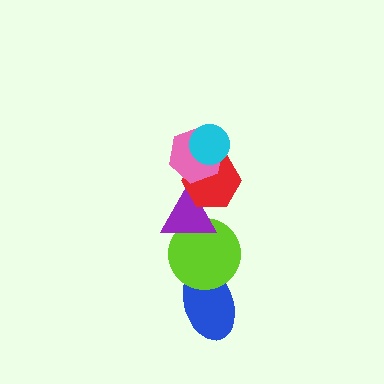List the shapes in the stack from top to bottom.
From top to bottom: the cyan circle, the pink hexagon, the red hexagon, the purple triangle, the lime circle, the blue ellipse.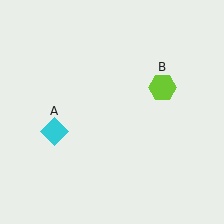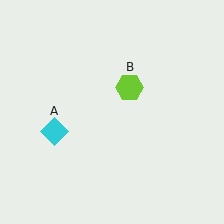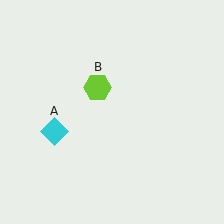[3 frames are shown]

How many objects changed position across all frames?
1 object changed position: lime hexagon (object B).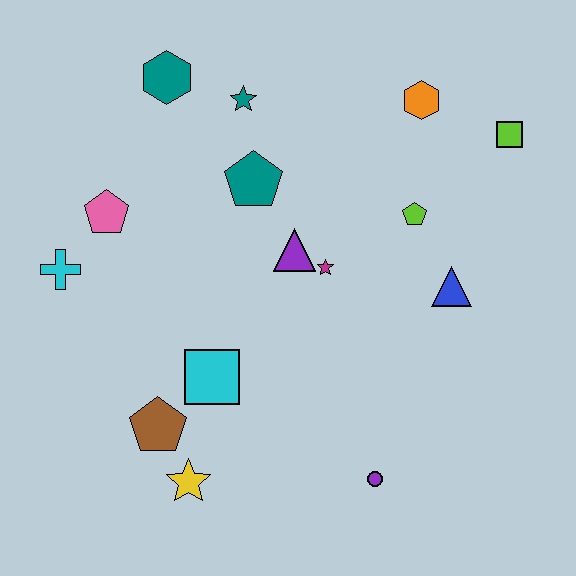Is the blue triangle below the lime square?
Yes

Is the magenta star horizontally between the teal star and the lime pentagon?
Yes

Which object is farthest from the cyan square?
The lime square is farthest from the cyan square.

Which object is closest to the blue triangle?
The lime pentagon is closest to the blue triangle.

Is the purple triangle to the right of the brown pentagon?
Yes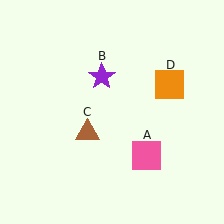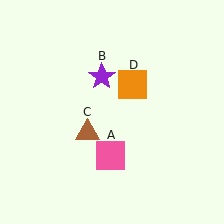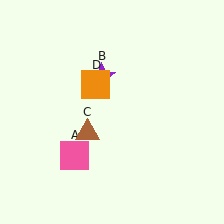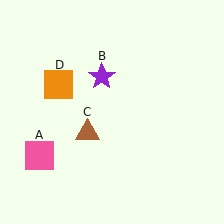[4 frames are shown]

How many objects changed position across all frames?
2 objects changed position: pink square (object A), orange square (object D).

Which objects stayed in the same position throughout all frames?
Purple star (object B) and brown triangle (object C) remained stationary.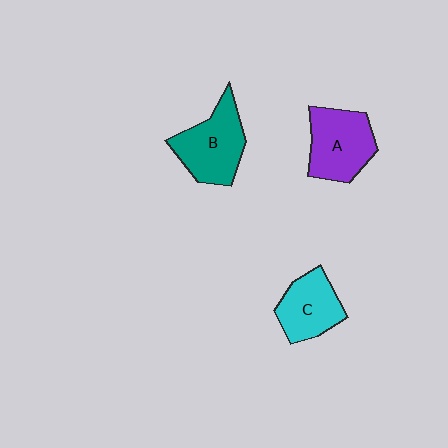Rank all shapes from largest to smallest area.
From largest to smallest: B (teal), A (purple), C (cyan).